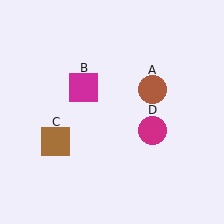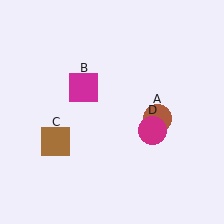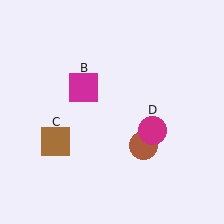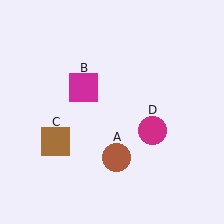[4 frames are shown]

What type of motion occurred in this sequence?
The brown circle (object A) rotated clockwise around the center of the scene.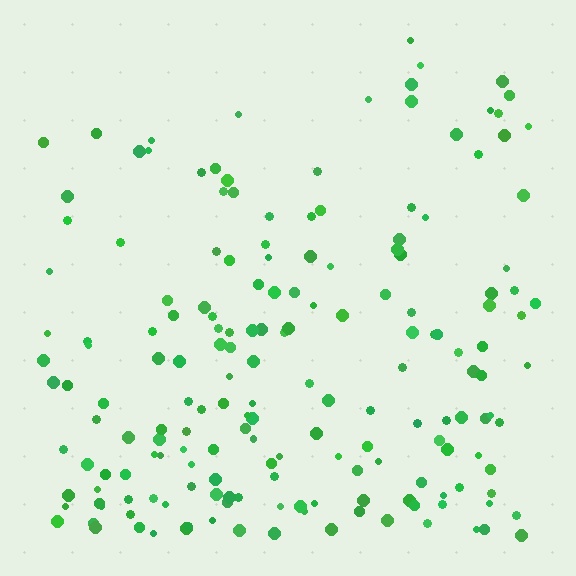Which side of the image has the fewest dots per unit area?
The top.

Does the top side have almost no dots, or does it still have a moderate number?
Still a moderate number, just noticeably fewer than the bottom.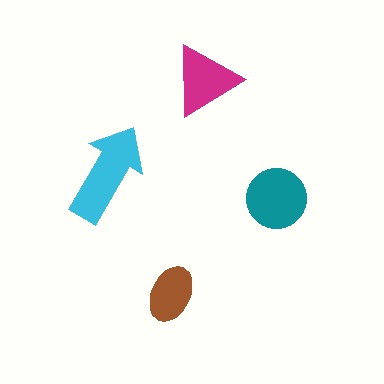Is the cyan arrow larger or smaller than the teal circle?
Larger.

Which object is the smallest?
The brown ellipse.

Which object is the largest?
The cyan arrow.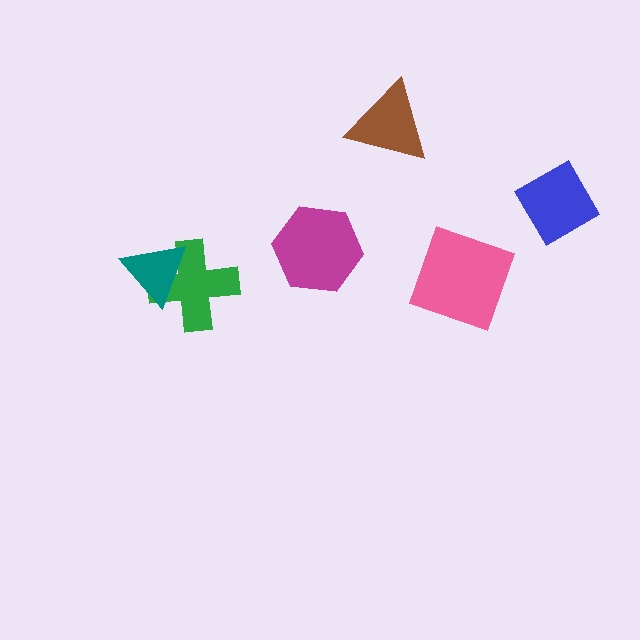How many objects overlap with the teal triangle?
1 object overlaps with the teal triangle.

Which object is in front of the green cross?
The teal triangle is in front of the green cross.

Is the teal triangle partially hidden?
No, no other shape covers it.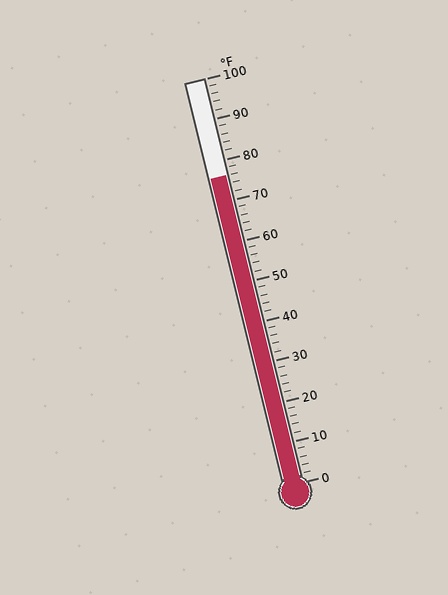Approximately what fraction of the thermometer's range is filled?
The thermometer is filled to approximately 75% of its range.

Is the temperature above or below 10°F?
The temperature is above 10°F.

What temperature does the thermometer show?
The thermometer shows approximately 76°F.